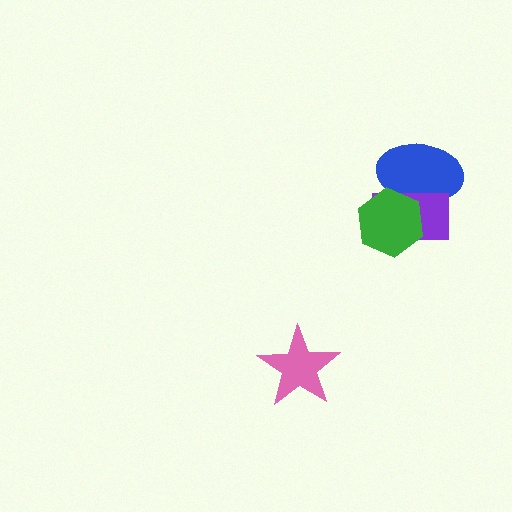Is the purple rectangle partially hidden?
Yes, it is partially covered by another shape.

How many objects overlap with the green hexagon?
2 objects overlap with the green hexagon.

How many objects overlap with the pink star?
0 objects overlap with the pink star.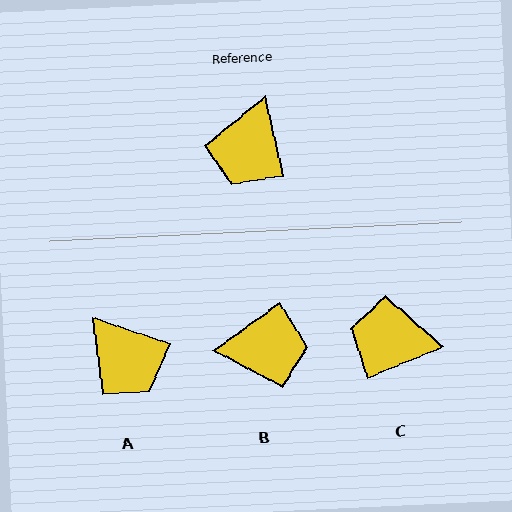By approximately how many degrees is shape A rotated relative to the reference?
Approximately 59 degrees counter-clockwise.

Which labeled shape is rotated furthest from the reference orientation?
B, about 113 degrees away.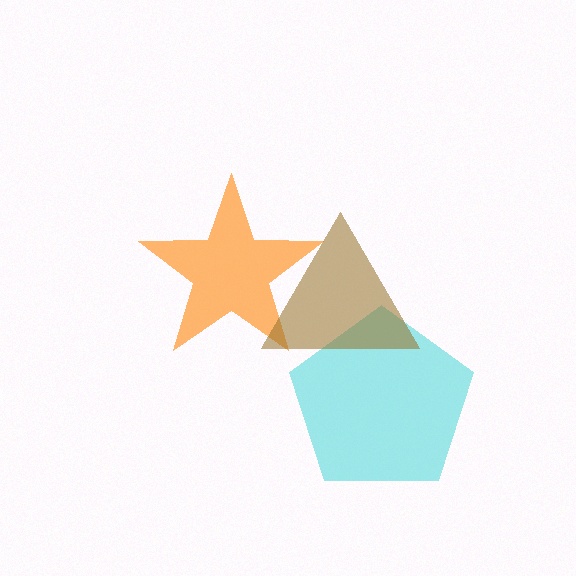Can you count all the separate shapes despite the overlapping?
Yes, there are 3 separate shapes.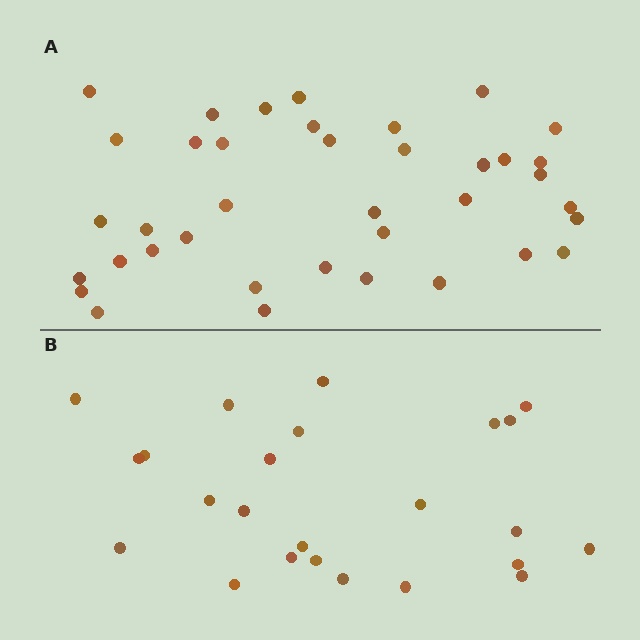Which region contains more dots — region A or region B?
Region A (the top region) has more dots.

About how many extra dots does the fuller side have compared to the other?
Region A has approximately 15 more dots than region B.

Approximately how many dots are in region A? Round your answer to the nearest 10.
About 40 dots. (The exact count is 38, which rounds to 40.)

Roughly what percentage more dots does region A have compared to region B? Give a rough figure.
About 60% more.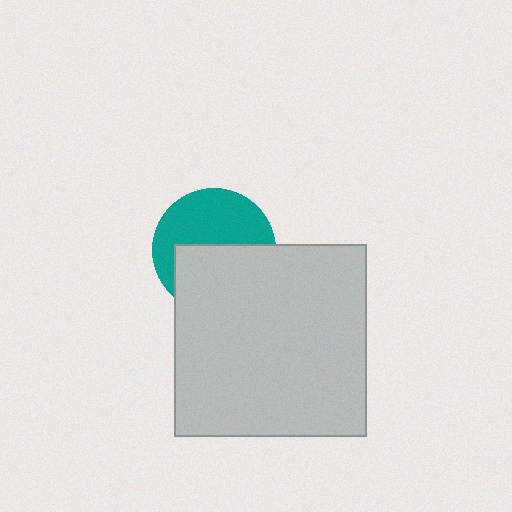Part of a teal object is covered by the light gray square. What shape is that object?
It is a circle.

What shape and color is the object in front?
The object in front is a light gray square.